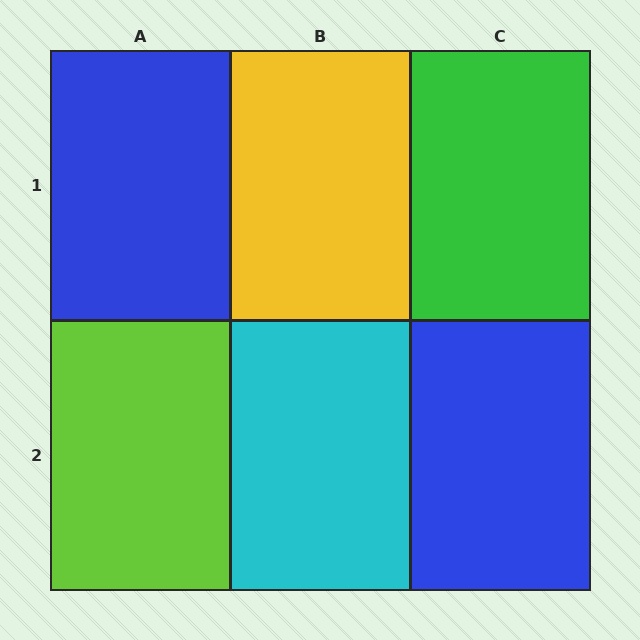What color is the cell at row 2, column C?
Blue.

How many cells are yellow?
1 cell is yellow.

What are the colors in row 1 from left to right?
Blue, yellow, green.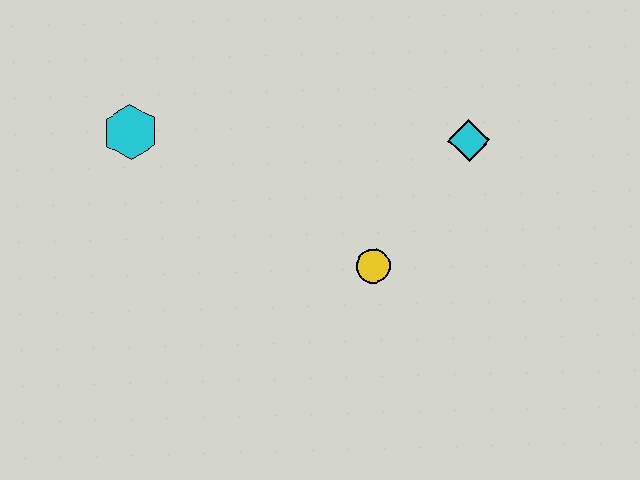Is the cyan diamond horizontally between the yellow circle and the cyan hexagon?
No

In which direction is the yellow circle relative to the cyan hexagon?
The yellow circle is to the right of the cyan hexagon.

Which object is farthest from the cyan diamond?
The cyan hexagon is farthest from the cyan diamond.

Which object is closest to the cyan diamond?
The yellow circle is closest to the cyan diamond.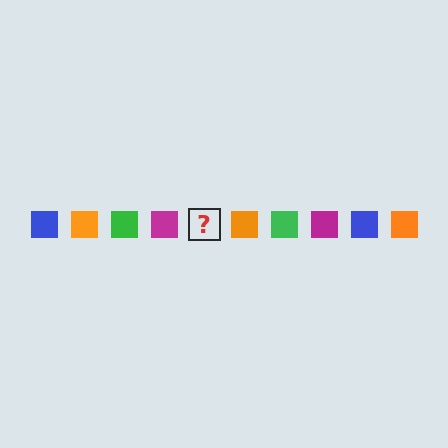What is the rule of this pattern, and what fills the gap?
The rule is that the pattern cycles through blue, orange, green, magenta squares. The gap should be filled with a blue square.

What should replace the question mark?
The question mark should be replaced with a blue square.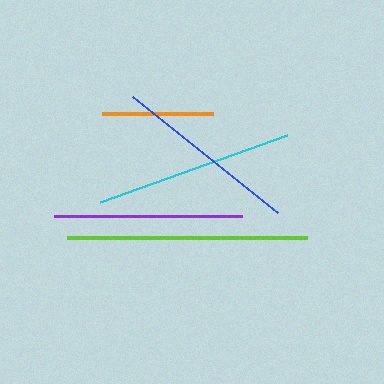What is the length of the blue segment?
The blue segment is approximately 186 pixels long.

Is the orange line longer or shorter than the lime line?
The lime line is longer than the orange line.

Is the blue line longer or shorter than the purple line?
The purple line is longer than the blue line.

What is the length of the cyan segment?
The cyan segment is approximately 199 pixels long.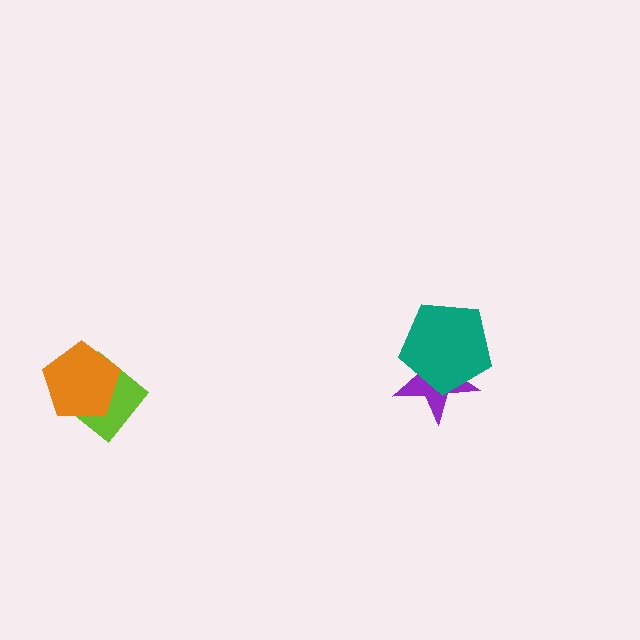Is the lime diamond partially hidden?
Yes, it is partially covered by another shape.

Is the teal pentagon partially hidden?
No, no other shape covers it.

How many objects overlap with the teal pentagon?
1 object overlaps with the teal pentagon.